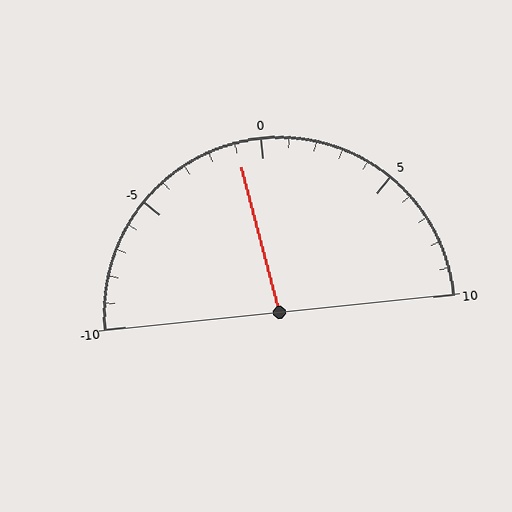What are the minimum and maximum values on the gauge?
The gauge ranges from -10 to 10.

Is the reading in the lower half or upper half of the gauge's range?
The reading is in the lower half of the range (-10 to 10).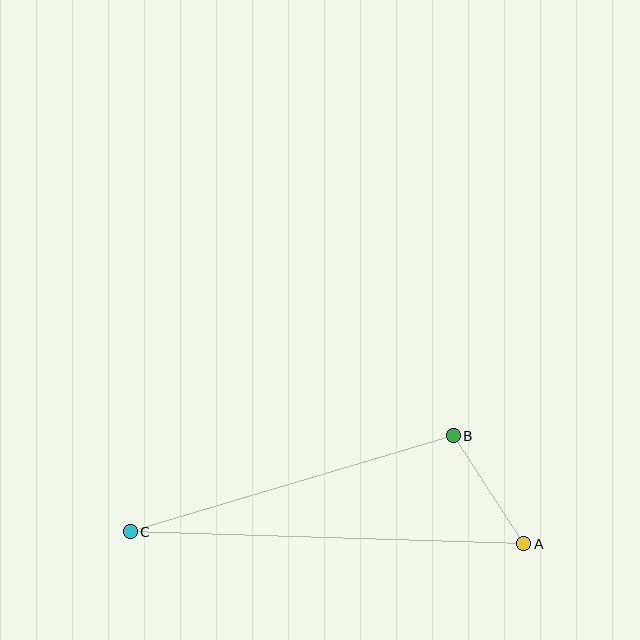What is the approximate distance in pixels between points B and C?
The distance between B and C is approximately 337 pixels.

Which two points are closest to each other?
Points A and B are closest to each other.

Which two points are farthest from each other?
Points A and C are farthest from each other.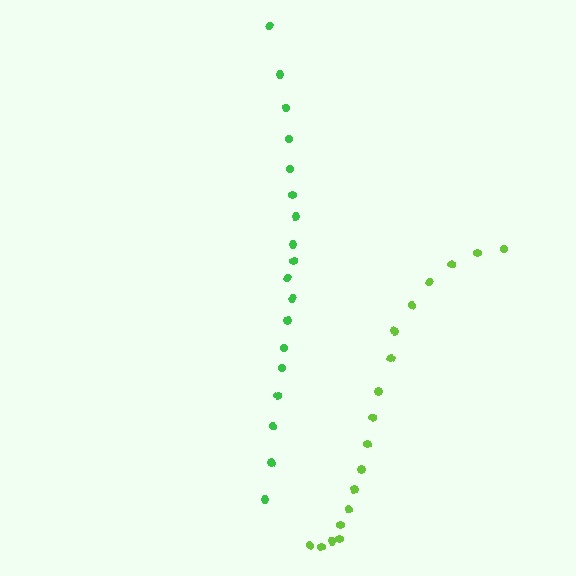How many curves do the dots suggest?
There are 2 distinct paths.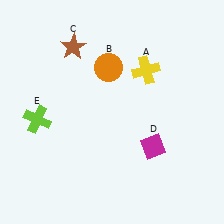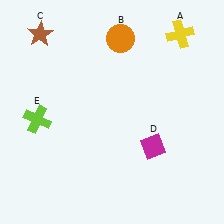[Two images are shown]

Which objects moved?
The objects that moved are: the yellow cross (A), the orange circle (B), the brown star (C).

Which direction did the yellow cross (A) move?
The yellow cross (A) moved up.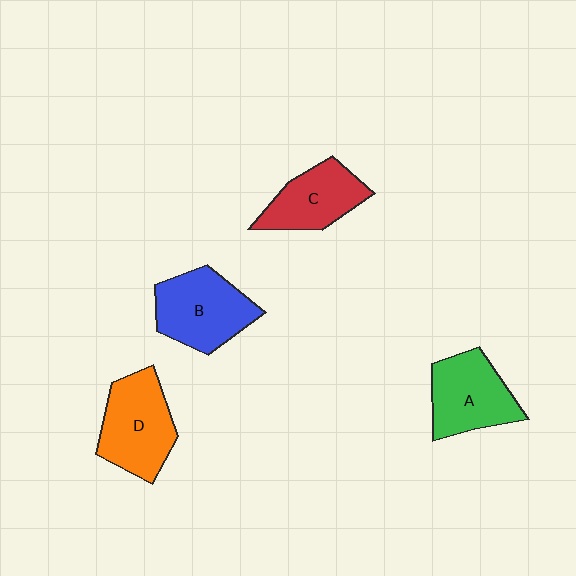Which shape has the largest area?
Shape D (orange).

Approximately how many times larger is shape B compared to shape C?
Approximately 1.2 times.